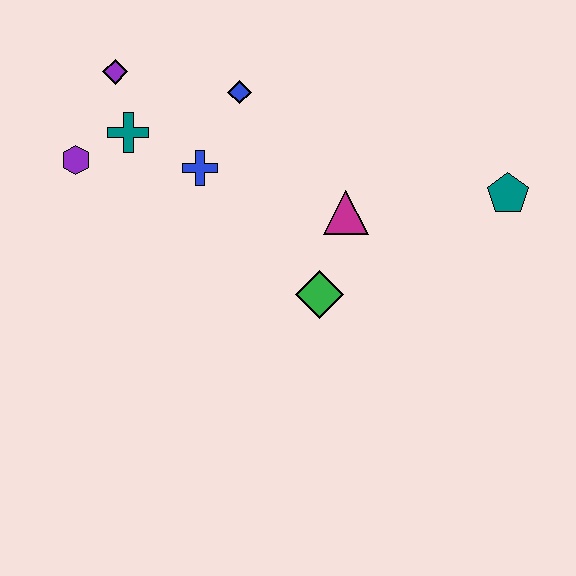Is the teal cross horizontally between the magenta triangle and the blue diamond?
No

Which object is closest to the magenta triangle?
The green diamond is closest to the magenta triangle.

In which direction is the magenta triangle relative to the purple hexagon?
The magenta triangle is to the right of the purple hexagon.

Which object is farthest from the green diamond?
The purple diamond is farthest from the green diamond.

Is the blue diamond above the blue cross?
Yes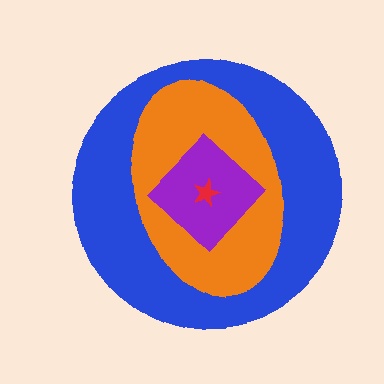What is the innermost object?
The red star.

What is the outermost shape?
The blue circle.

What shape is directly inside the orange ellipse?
The purple diamond.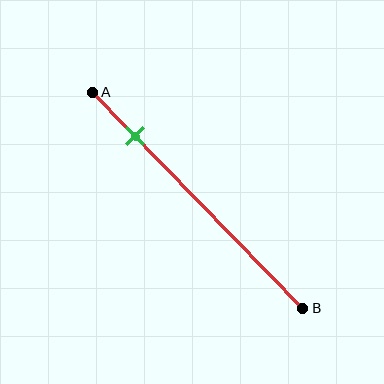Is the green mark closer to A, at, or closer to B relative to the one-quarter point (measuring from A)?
The green mark is closer to point A than the one-quarter point of segment AB.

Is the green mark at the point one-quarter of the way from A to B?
No, the mark is at about 20% from A, not at the 25% one-quarter point.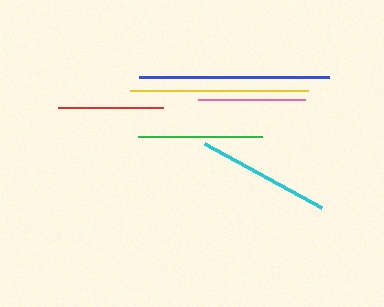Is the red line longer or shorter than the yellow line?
The yellow line is longer than the red line.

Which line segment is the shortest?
The red line is the shortest at approximately 105 pixels.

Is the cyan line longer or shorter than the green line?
The cyan line is longer than the green line.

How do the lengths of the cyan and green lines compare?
The cyan and green lines are approximately the same length.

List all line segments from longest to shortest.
From longest to shortest: blue, yellow, cyan, green, pink, red.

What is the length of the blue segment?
The blue segment is approximately 190 pixels long.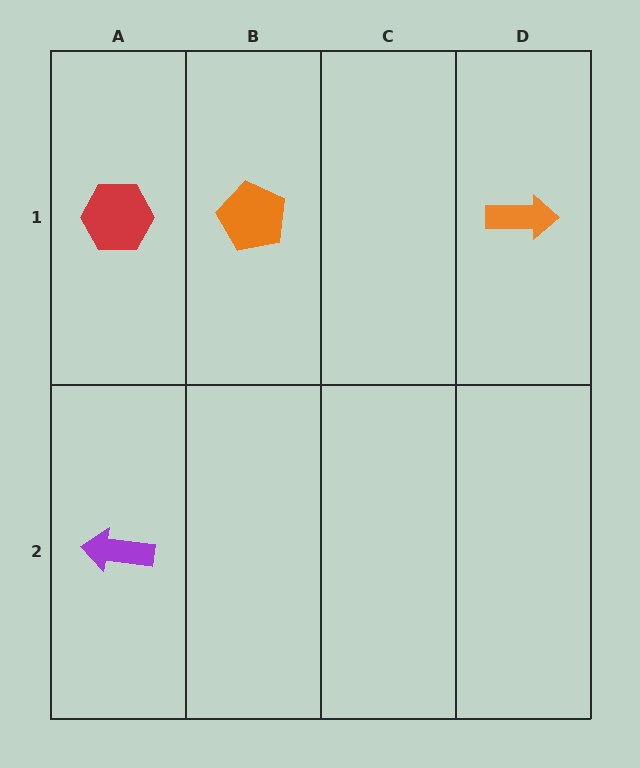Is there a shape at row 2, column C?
No, that cell is empty.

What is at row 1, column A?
A red hexagon.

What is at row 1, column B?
An orange pentagon.